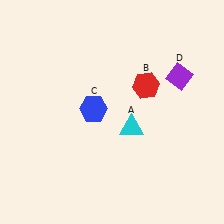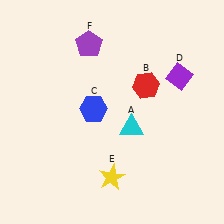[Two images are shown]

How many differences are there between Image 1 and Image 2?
There are 2 differences between the two images.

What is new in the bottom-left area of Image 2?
A yellow star (E) was added in the bottom-left area of Image 2.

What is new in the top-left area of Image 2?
A purple pentagon (F) was added in the top-left area of Image 2.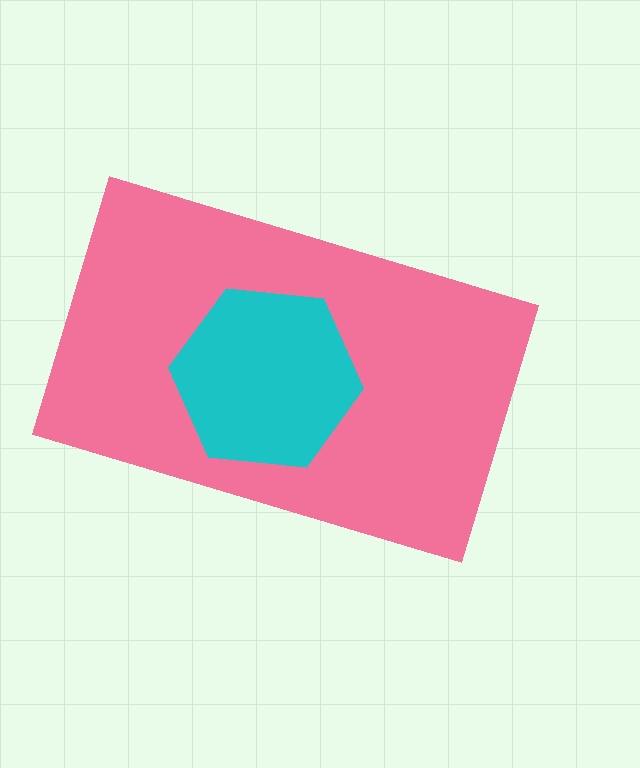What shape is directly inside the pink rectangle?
The cyan hexagon.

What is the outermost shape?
The pink rectangle.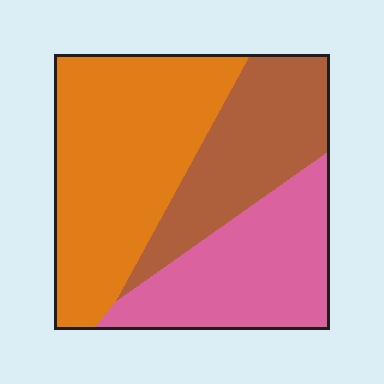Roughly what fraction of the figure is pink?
Pink covers about 30% of the figure.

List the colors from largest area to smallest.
From largest to smallest: orange, pink, brown.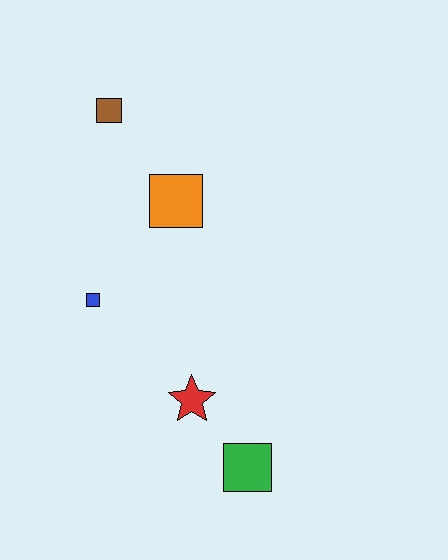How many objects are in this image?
There are 5 objects.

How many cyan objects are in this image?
There are no cyan objects.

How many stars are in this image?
There is 1 star.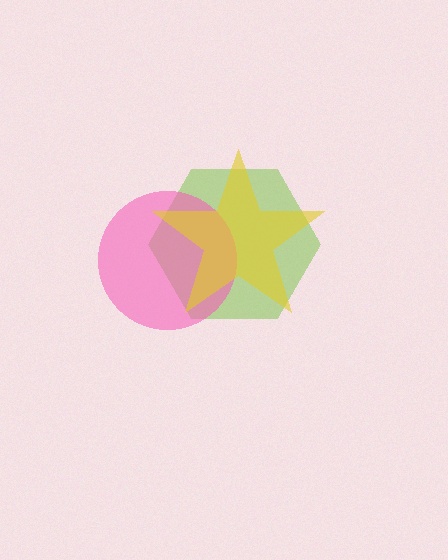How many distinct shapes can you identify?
There are 3 distinct shapes: a lime hexagon, a pink circle, a yellow star.